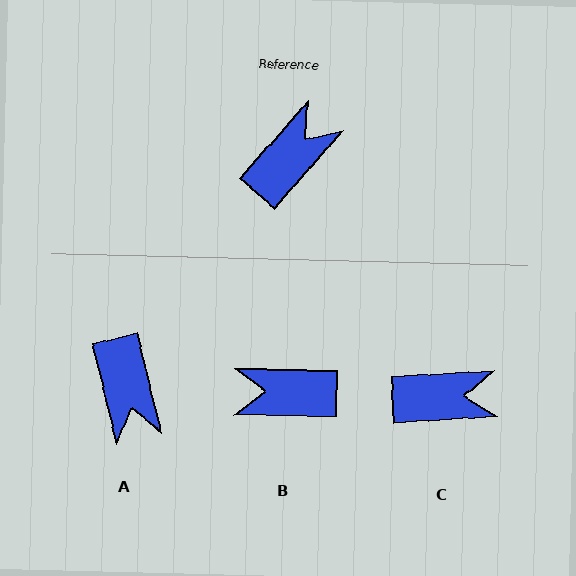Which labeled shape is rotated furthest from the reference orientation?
B, about 130 degrees away.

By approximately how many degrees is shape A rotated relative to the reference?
Approximately 125 degrees clockwise.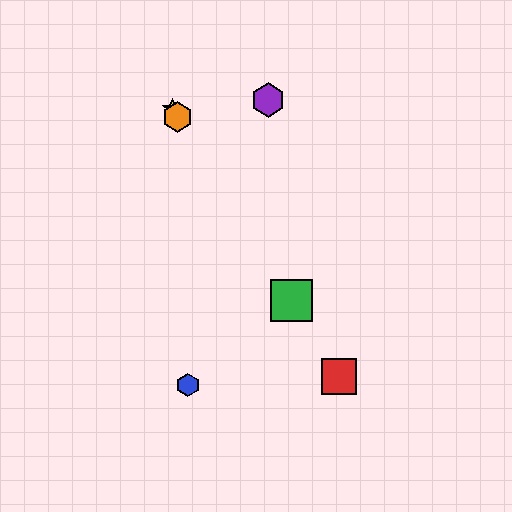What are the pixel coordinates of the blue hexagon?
The blue hexagon is at (188, 385).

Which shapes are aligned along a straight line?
The red square, the green square, the yellow star, the orange hexagon are aligned along a straight line.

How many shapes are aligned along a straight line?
4 shapes (the red square, the green square, the yellow star, the orange hexagon) are aligned along a straight line.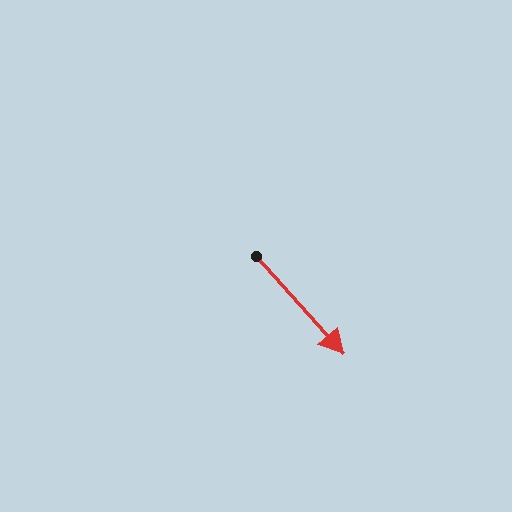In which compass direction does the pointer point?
Southeast.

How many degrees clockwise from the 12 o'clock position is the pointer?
Approximately 138 degrees.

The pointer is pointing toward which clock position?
Roughly 5 o'clock.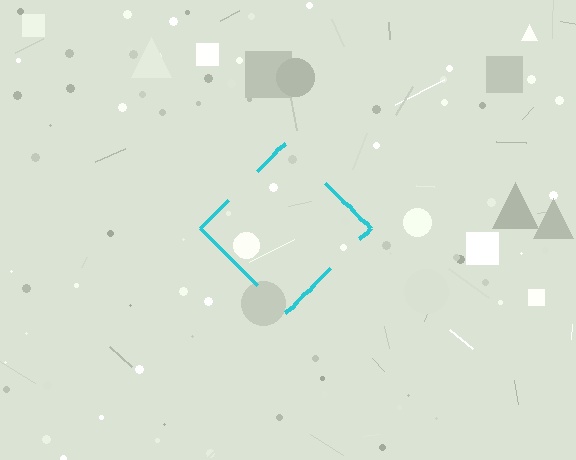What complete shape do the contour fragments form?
The contour fragments form a diamond.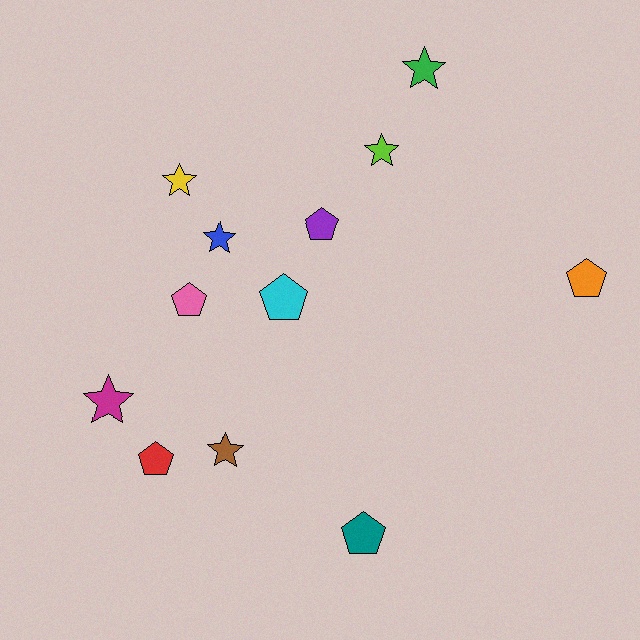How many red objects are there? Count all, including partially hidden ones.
There is 1 red object.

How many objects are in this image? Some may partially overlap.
There are 12 objects.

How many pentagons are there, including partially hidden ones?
There are 6 pentagons.